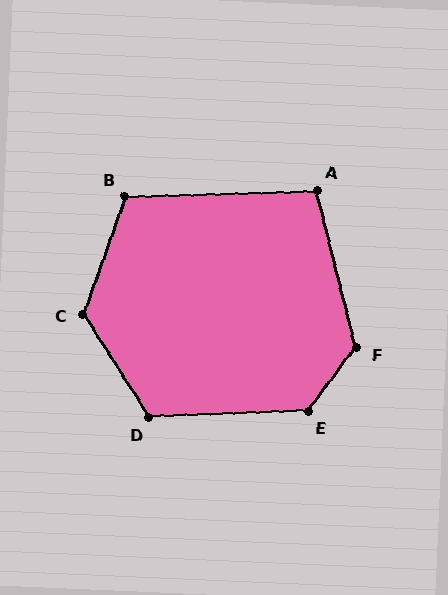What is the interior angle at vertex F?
Approximately 129 degrees (obtuse).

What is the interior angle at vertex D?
Approximately 120 degrees (obtuse).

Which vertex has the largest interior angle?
E, at approximately 129 degrees.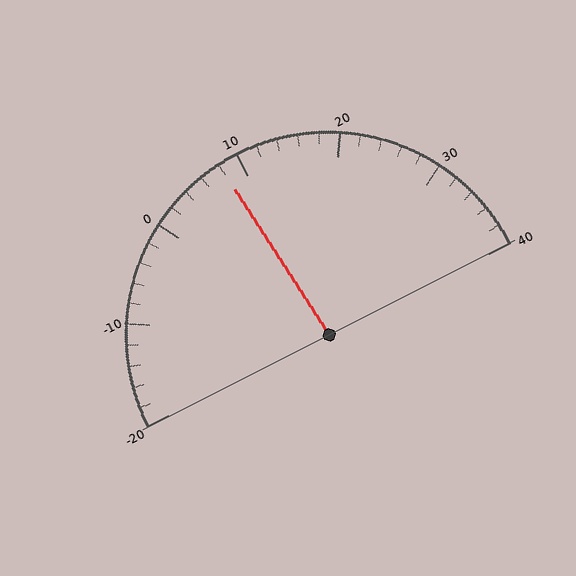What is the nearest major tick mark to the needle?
The nearest major tick mark is 10.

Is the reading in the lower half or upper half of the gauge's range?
The reading is in the lower half of the range (-20 to 40).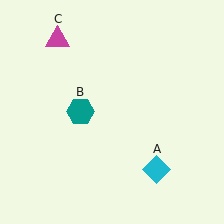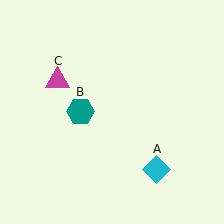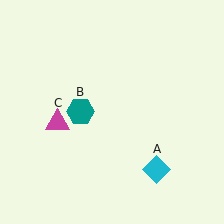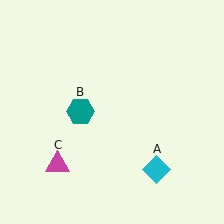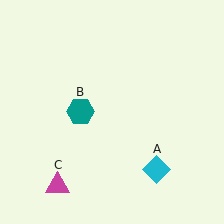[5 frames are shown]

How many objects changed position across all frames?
1 object changed position: magenta triangle (object C).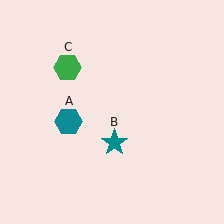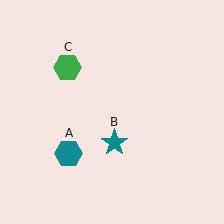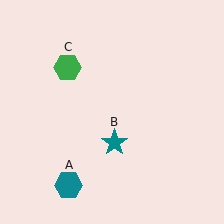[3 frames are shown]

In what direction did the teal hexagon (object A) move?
The teal hexagon (object A) moved down.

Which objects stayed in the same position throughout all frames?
Teal star (object B) and green hexagon (object C) remained stationary.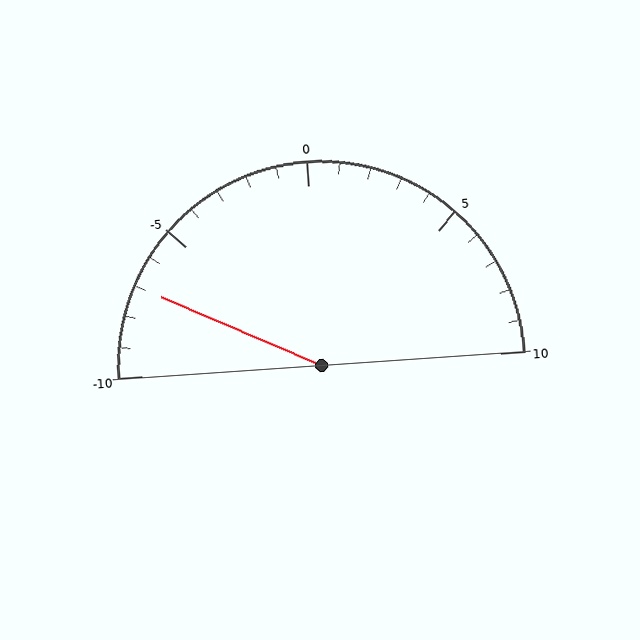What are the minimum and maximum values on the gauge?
The gauge ranges from -10 to 10.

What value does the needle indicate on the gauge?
The needle indicates approximately -7.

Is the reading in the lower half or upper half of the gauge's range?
The reading is in the lower half of the range (-10 to 10).